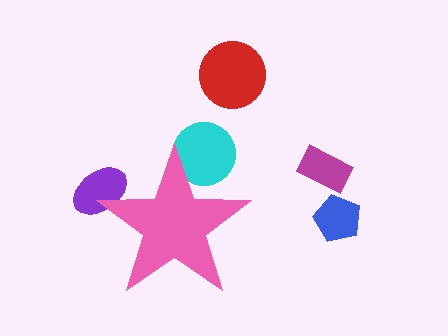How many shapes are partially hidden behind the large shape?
2 shapes are partially hidden.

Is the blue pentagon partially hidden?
No, the blue pentagon is fully visible.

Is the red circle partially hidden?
No, the red circle is fully visible.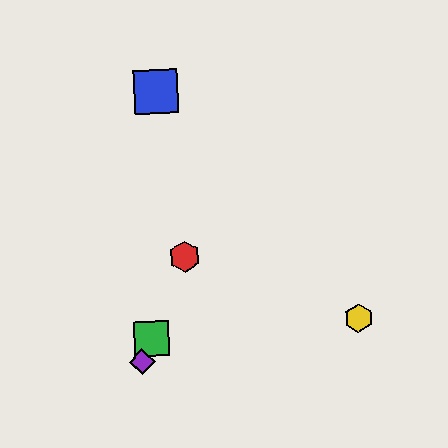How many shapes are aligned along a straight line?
3 shapes (the red hexagon, the green square, the purple diamond) are aligned along a straight line.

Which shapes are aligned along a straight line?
The red hexagon, the green square, the purple diamond are aligned along a straight line.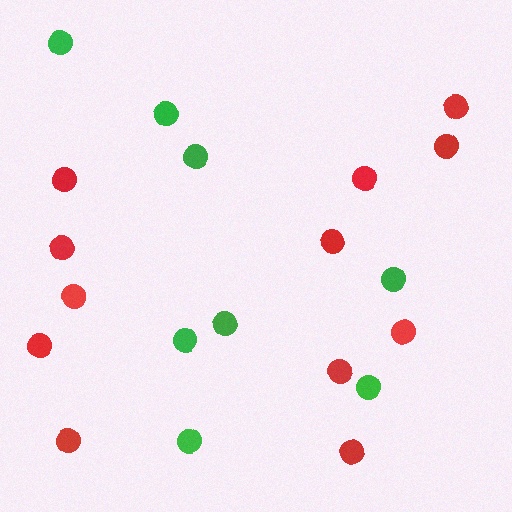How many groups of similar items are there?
There are 2 groups: one group of green circles (8) and one group of red circles (12).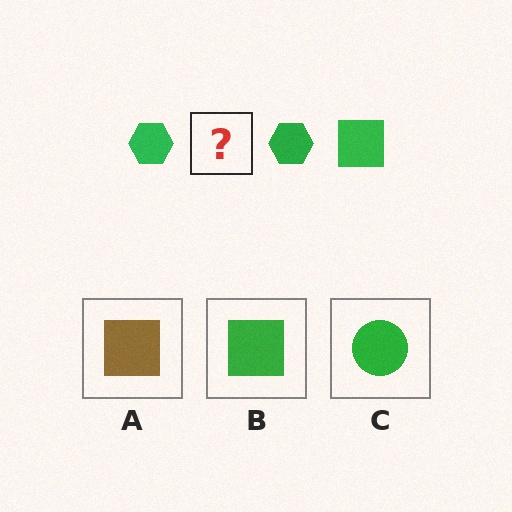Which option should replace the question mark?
Option B.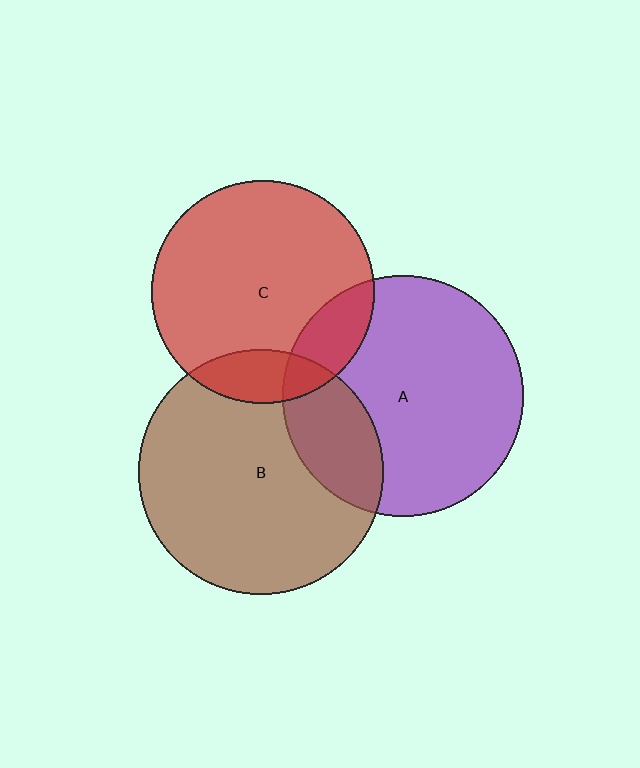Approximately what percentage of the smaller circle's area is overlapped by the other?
Approximately 15%.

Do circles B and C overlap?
Yes.